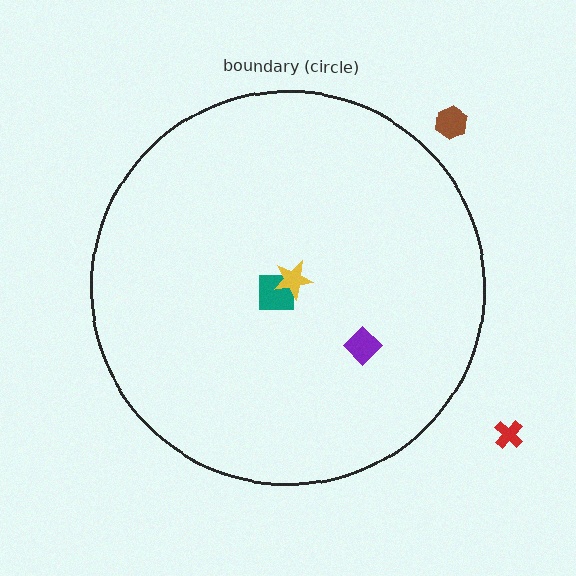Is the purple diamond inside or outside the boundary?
Inside.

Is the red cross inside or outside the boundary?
Outside.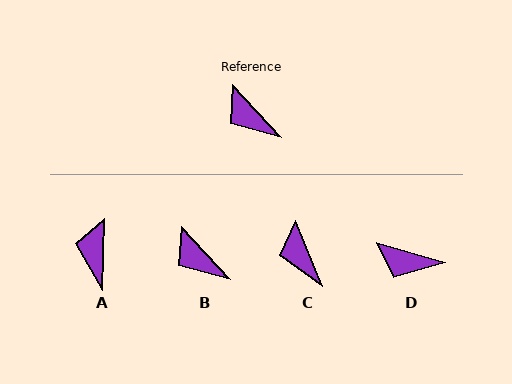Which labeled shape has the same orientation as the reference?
B.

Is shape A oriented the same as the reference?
No, it is off by about 45 degrees.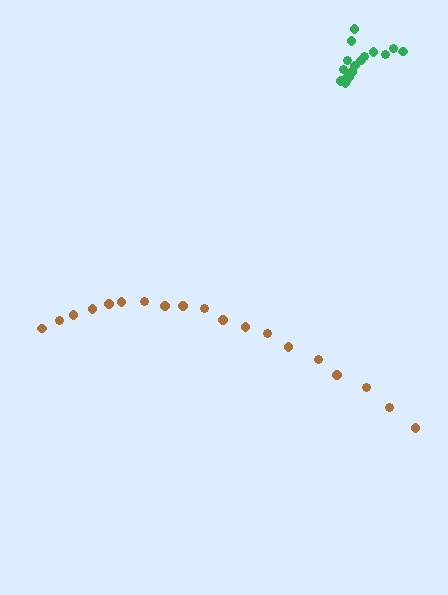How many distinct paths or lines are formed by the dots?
There are 2 distinct paths.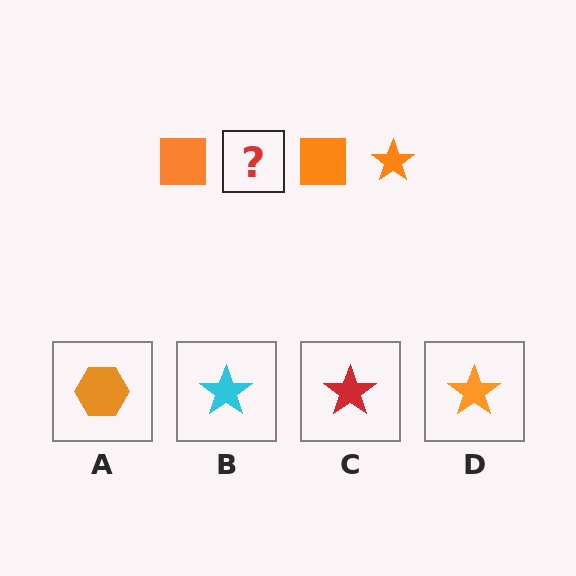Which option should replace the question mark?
Option D.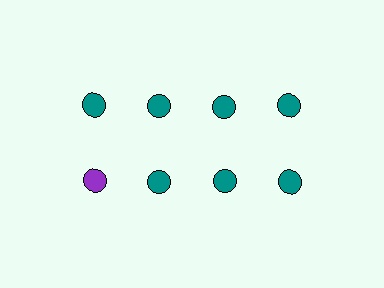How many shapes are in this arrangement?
There are 8 shapes arranged in a grid pattern.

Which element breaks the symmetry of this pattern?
The purple circle in the second row, leftmost column breaks the symmetry. All other shapes are teal circles.